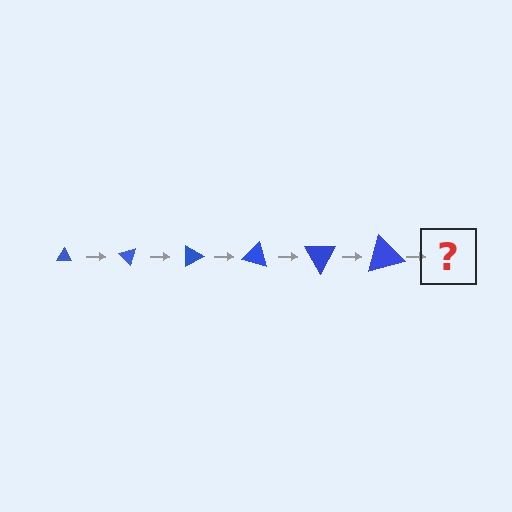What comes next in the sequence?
The next element should be a triangle, larger than the previous one and rotated 270 degrees from the start.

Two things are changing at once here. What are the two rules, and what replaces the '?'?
The two rules are that the triangle grows larger each step and it rotates 45 degrees each step. The '?' should be a triangle, larger than the previous one and rotated 270 degrees from the start.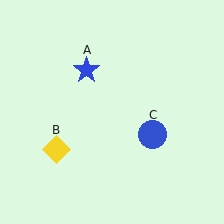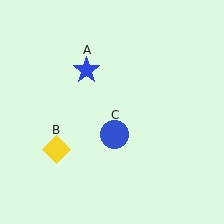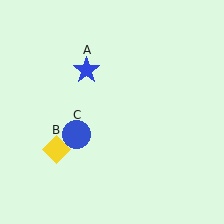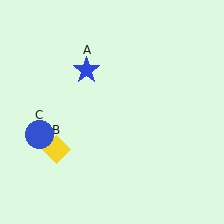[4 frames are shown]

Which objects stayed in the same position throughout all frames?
Blue star (object A) and yellow diamond (object B) remained stationary.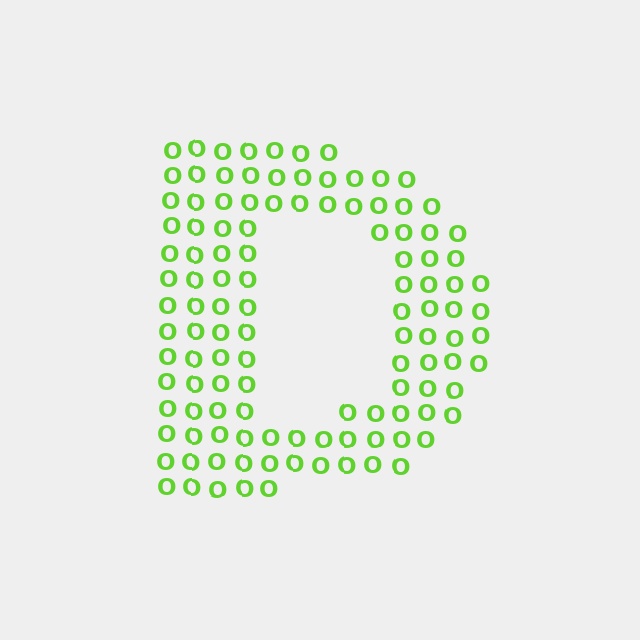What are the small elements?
The small elements are letter O's.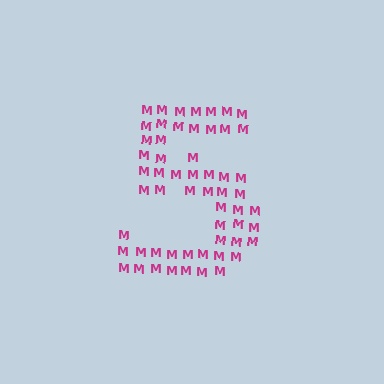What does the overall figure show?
The overall figure shows the digit 5.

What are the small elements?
The small elements are letter M's.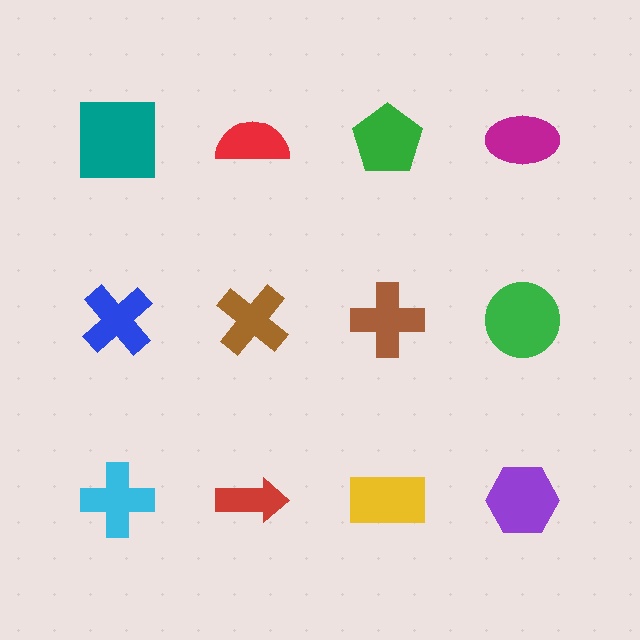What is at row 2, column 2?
A brown cross.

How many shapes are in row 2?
4 shapes.